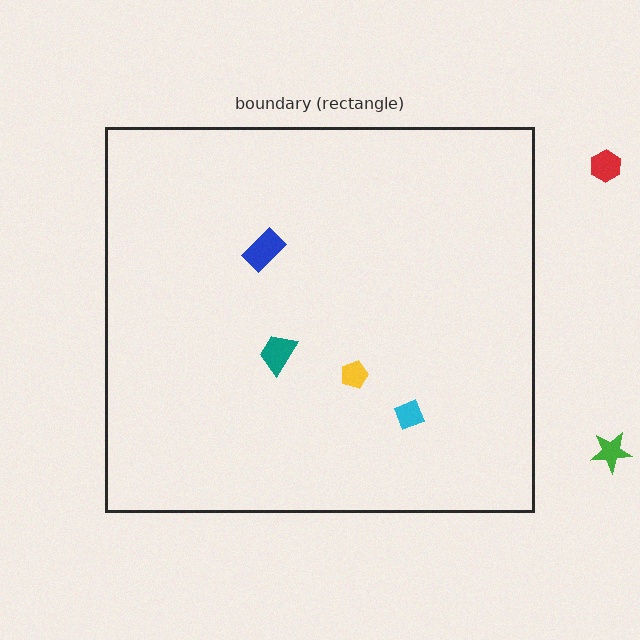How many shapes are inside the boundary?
4 inside, 2 outside.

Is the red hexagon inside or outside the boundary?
Outside.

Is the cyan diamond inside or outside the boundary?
Inside.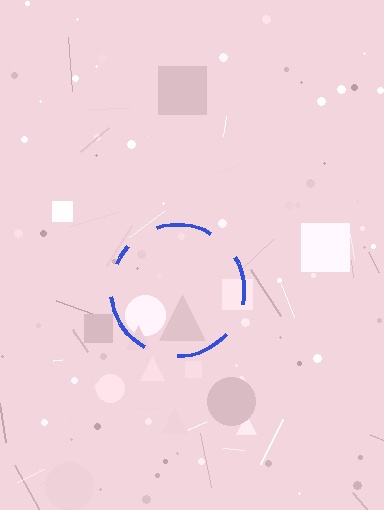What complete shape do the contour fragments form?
The contour fragments form a circle.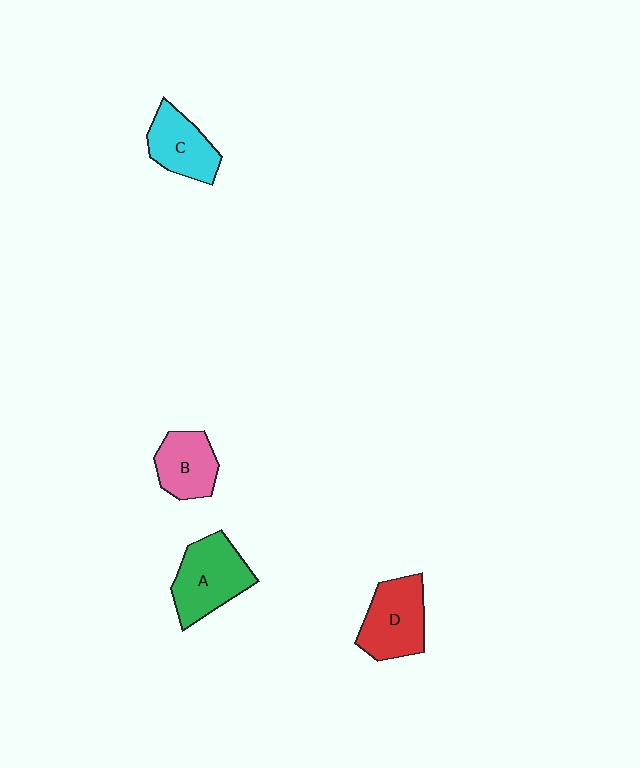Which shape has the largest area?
Shape A (green).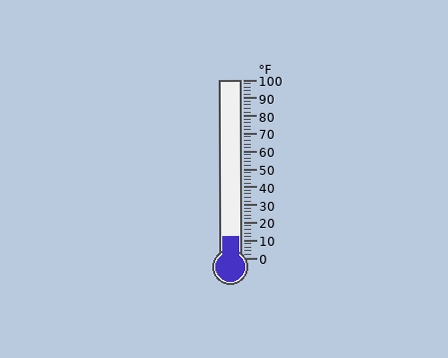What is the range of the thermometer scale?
The thermometer scale ranges from 0°F to 100°F.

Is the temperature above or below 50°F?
The temperature is below 50°F.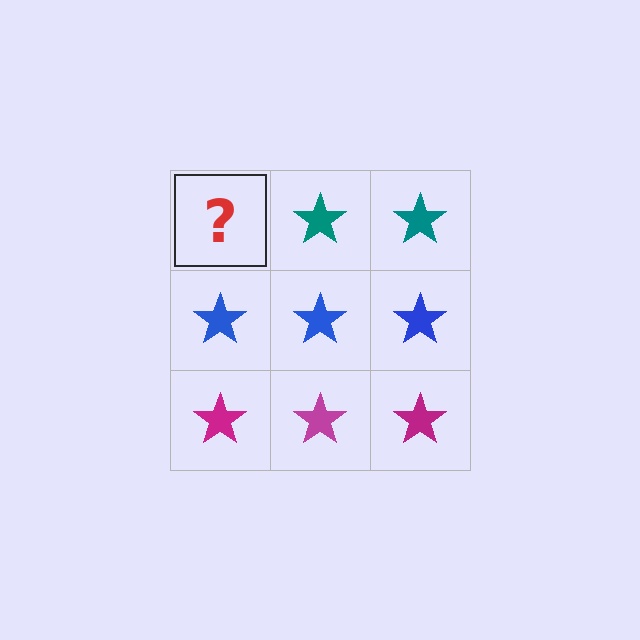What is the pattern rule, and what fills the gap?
The rule is that each row has a consistent color. The gap should be filled with a teal star.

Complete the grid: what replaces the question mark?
The question mark should be replaced with a teal star.